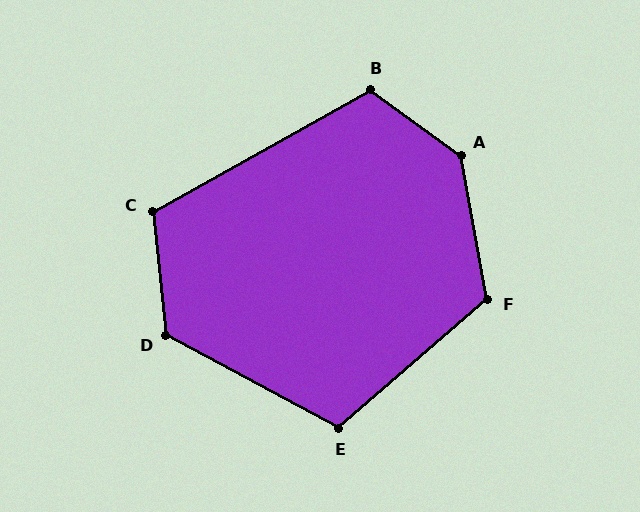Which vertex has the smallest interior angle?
E, at approximately 111 degrees.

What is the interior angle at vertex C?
Approximately 113 degrees (obtuse).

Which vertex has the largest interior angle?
A, at approximately 136 degrees.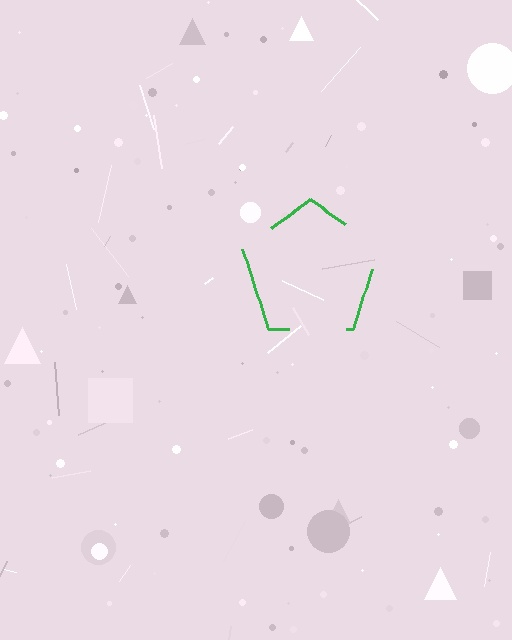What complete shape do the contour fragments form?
The contour fragments form a pentagon.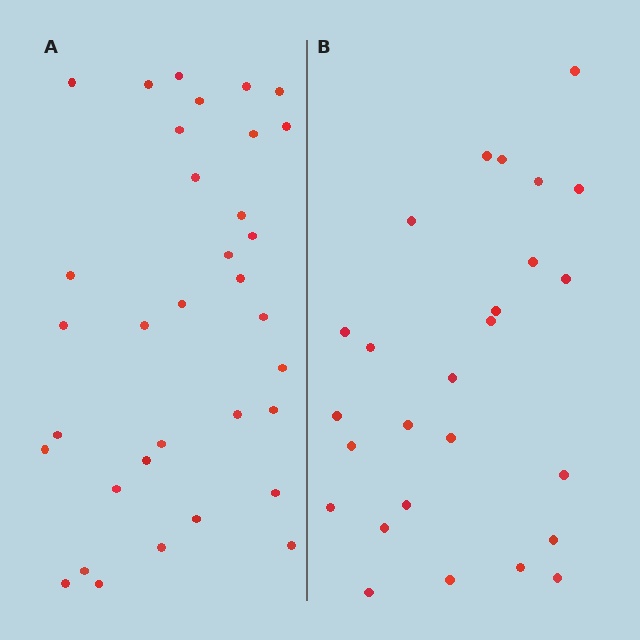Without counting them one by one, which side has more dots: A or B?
Region A (the left region) has more dots.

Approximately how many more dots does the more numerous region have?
Region A has roughly 8 or so more dots than region B.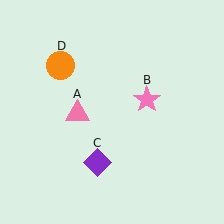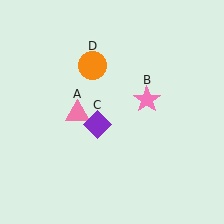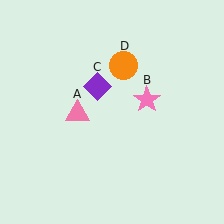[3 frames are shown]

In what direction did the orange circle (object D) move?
The orange circle (object D) moved right.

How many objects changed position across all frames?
2 objects changed position: purple diamond (object C), orange circle (object D).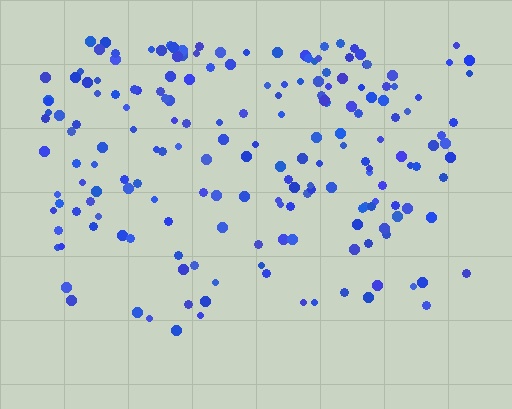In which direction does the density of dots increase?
From bottom to top, with the top side densest.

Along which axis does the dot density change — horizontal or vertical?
Vertical.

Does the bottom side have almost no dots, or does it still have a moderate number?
Still a moderate number, just noticeably fewer than the top.